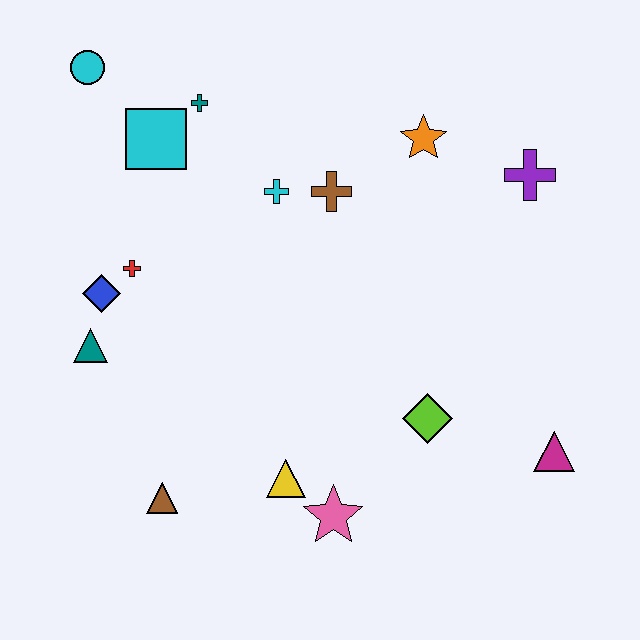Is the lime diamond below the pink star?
No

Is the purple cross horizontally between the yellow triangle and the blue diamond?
No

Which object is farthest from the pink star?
The cyan circle is farthest from the pink star.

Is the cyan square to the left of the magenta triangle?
Yes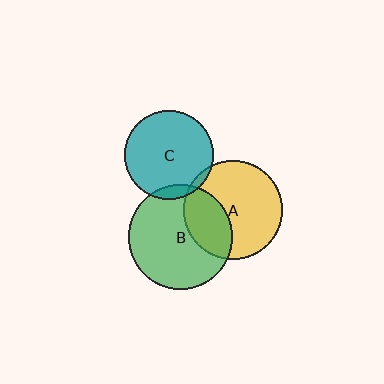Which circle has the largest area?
Circle B (green).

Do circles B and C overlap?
Yes.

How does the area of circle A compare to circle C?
Approximately 1.2 times.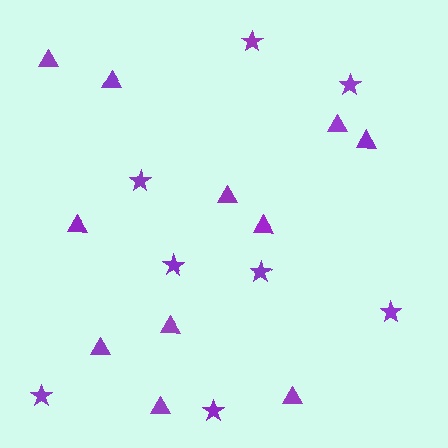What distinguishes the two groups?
There are 2 groups: one group of triangles (11) and one group of stars (8).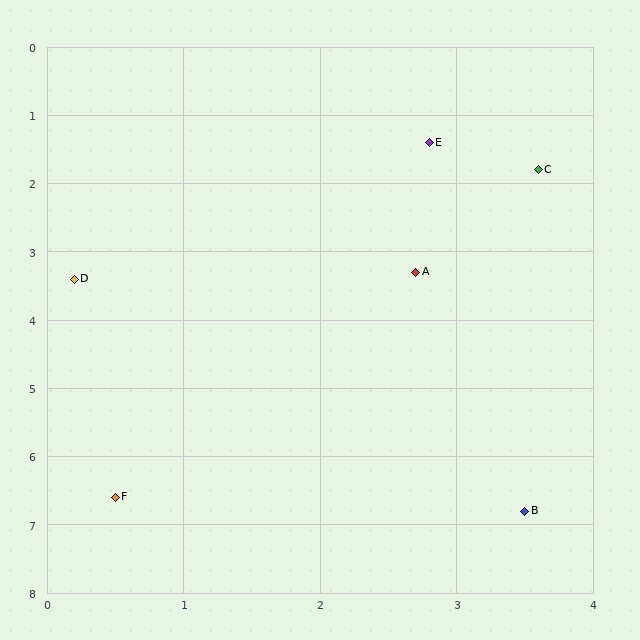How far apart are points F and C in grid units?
Points F and C are about 5.7 grid units apart.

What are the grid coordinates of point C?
Point C is at approximately (3.6, 1.8).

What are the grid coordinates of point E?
Point E is at approximately (2.8, 1.4).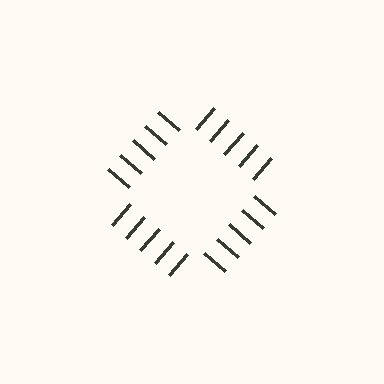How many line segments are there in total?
20 — 5 along each of the 4 edges.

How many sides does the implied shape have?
4 sides — the line-ends trace a square.